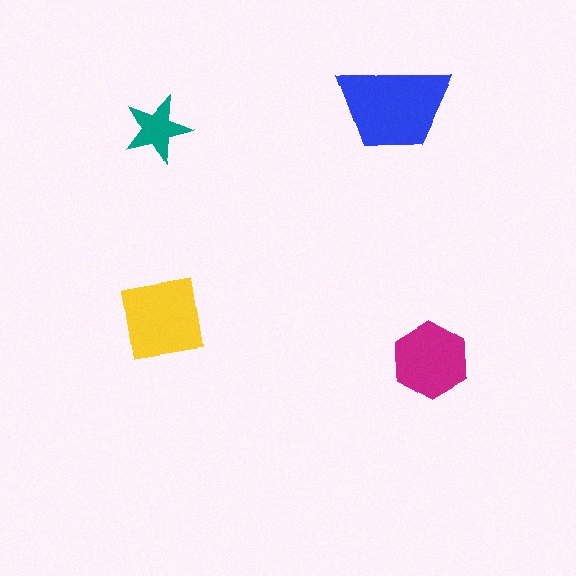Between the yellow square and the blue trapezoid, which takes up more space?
The blue trapezoid.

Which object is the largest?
The blue trapezoid.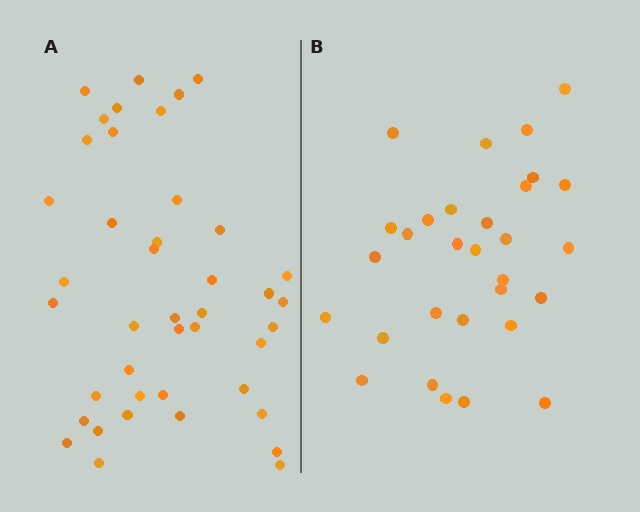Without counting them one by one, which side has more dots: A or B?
Region A (the left region) has more dots.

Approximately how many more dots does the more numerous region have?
Region A has roughly 12 or so more dots than region B.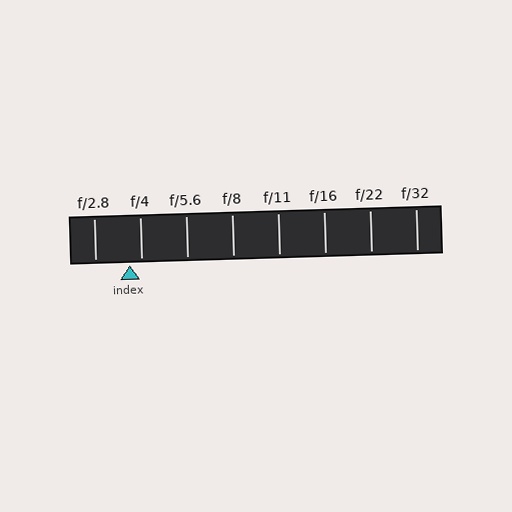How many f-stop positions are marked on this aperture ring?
There are 8 f-stop positions marked.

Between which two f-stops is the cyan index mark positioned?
The index mark is between f/2.8 and f/4.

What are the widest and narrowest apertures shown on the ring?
The widest aperture shown is f/2.8 and the narrowest is f/32.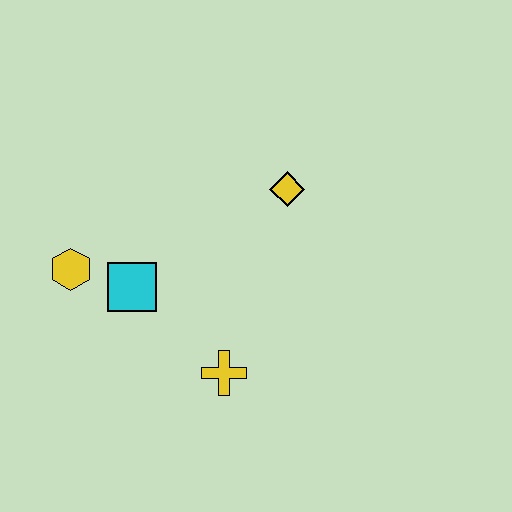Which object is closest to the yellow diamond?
The cyan square is closest to the yellow diamond.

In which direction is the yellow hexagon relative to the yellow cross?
The yellow hexagon is to the left of the yellow cross.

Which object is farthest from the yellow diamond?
The yellow hexagon is farthest from the yellow diamond.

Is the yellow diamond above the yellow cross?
Yes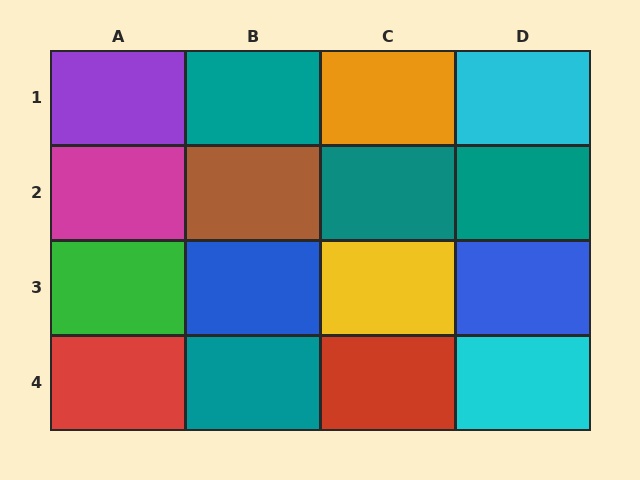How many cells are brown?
1 cell is brown.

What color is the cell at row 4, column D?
Cyan.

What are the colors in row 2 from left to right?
Magenta, brown, teal, teal.